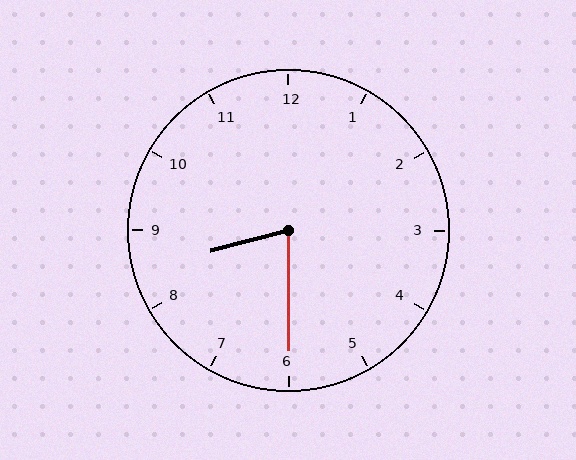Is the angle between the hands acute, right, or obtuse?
It is acute.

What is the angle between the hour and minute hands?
Approximately 75 degrees.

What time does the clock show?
8:30.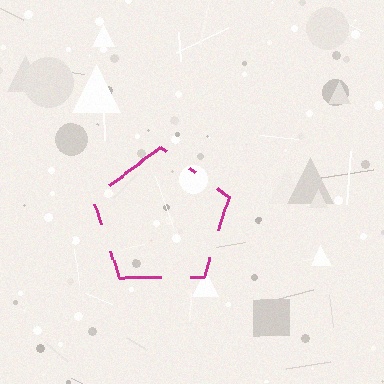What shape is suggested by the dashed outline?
The dashed outline suggests a pentagon.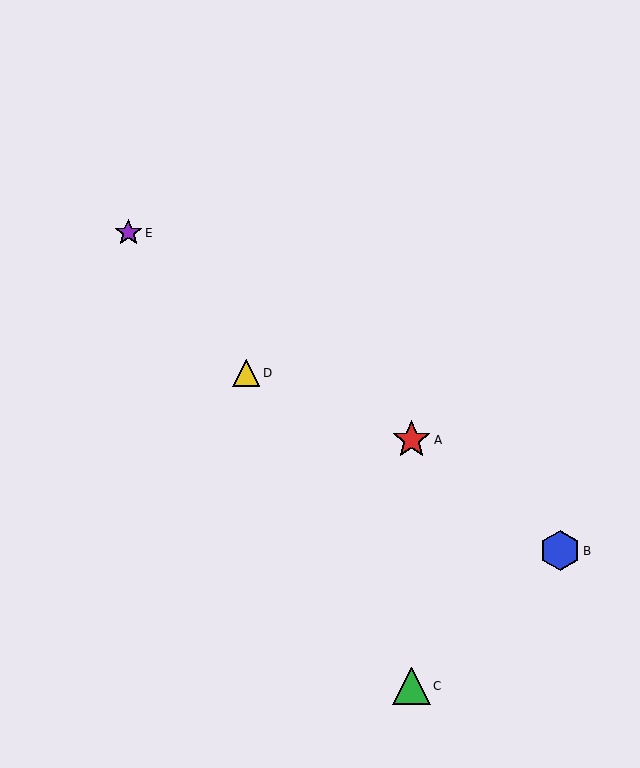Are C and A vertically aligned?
Yes, both are at x≈412.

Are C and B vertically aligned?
No, C is at x≈412 and B is at x≈560.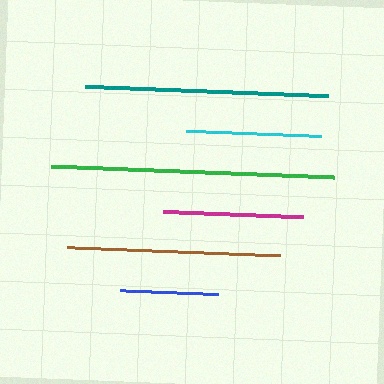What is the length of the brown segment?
The brown segment is approximately 213 pixels long.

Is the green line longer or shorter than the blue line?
The green line is longer than the blue line.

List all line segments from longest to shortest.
From longest to shortest: green, teal, brown, magenta, cyan, blue.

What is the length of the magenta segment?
The magenta segment is approximately 140 pixels long.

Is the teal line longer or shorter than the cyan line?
The teal line is longer than the cyan line.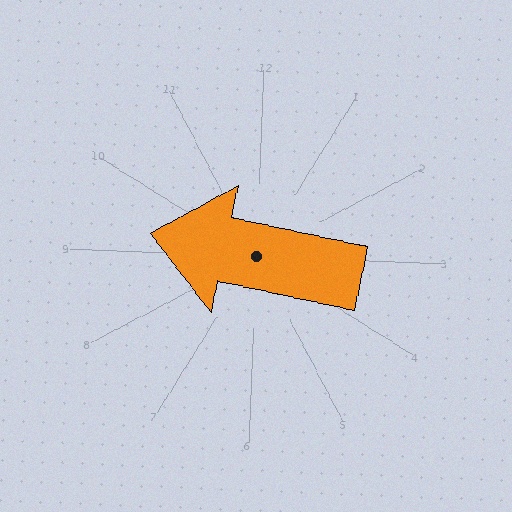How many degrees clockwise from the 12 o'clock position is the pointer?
Approximately 280 degrees.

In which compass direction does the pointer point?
West.